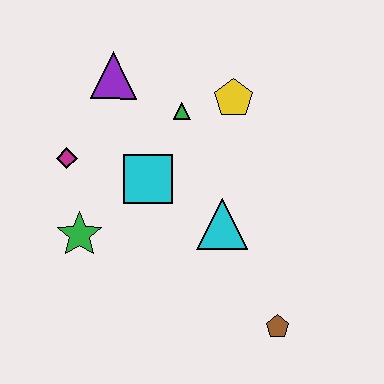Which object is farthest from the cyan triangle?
The purple triangle is farthest from the cyan triangle.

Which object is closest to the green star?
The magenta diamond is closest to the green star.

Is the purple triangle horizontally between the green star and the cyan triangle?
Yes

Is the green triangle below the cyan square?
No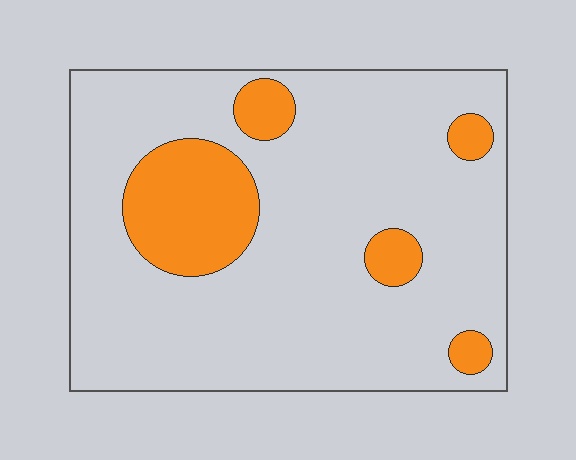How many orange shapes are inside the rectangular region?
5.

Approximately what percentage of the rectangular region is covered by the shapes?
Approximately 15%.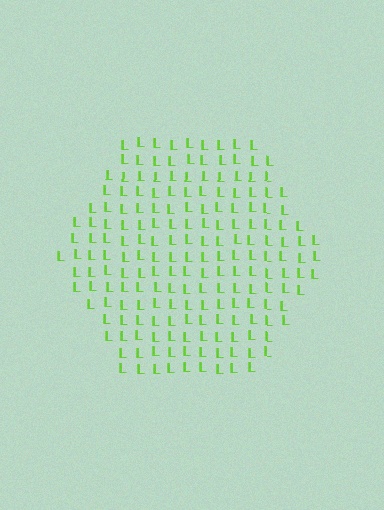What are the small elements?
The small elements are letter L's.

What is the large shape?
The large shape is a hexagon.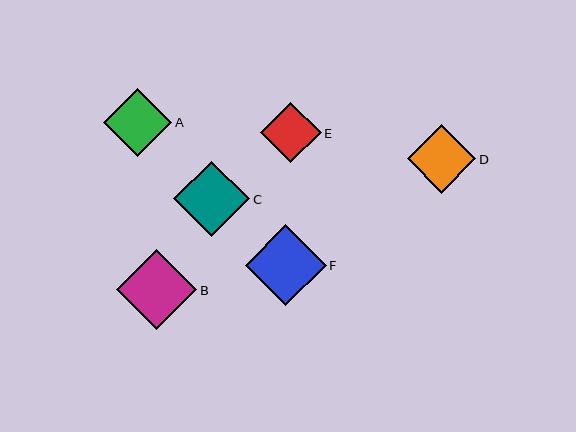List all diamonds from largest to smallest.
From largest to smallest: F, B, C, A, D, E.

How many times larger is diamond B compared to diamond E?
Diamond B is approximately 1.3 times the size of diamond E.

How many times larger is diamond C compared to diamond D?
Diamond C is approximately 1.1 times the size of diamond D.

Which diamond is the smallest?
Diamond E is the smallest with a size of approximately 60 pixels.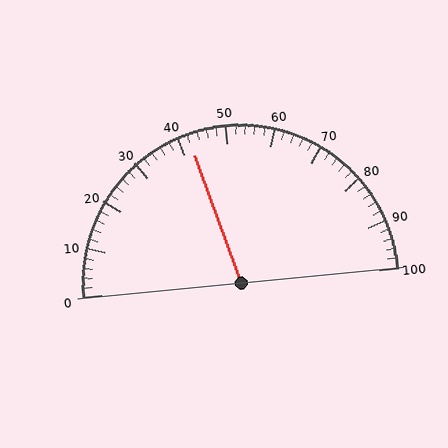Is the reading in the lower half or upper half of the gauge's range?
The reading is in the lower half of the range (0 to 100).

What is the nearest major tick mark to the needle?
The nearest major tick mark is 40.